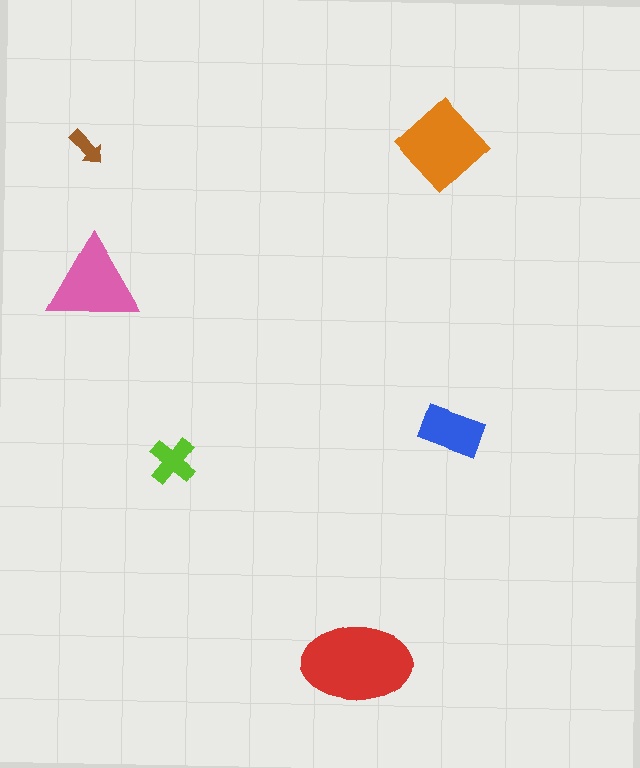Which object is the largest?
The red ellipse.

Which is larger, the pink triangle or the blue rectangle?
The pink triangle.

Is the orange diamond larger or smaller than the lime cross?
Larger.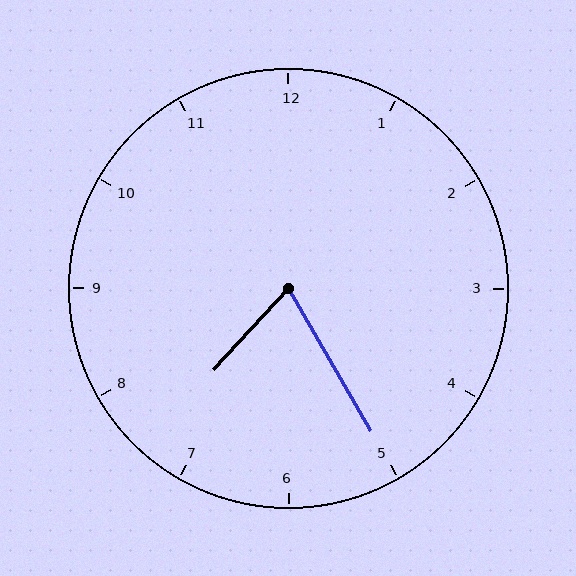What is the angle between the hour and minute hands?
Approximately 72 degrees.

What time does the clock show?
7:25.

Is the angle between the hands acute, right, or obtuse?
It is acute.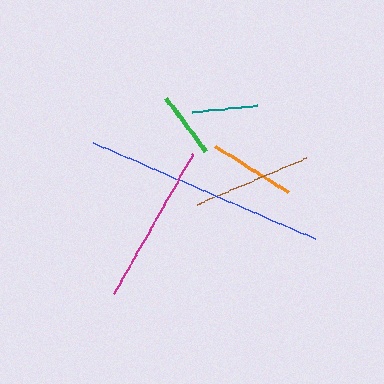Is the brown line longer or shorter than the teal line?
The brown line is longer than the teal line.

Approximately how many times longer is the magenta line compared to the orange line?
The magenta line is approximately 1.9 times the length of the orange line.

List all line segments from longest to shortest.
From longest to shortest: blue, magenta, brown, orange, green, teal.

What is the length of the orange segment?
The orange segment is approximately 86 pixels long.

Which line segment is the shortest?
The teal line is the shortest at approximately 65 pixels.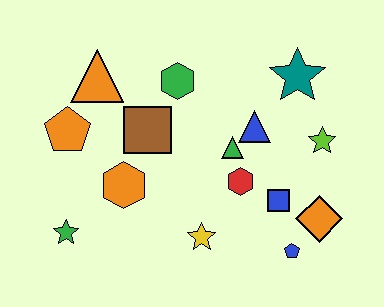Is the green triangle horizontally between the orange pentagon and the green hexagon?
No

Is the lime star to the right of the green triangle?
Yes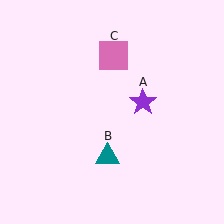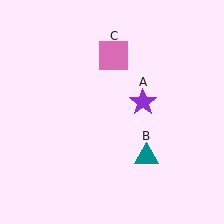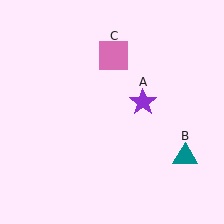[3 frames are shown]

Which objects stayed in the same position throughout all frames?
Purple star (object A) and pink square (object C) remained stationary.